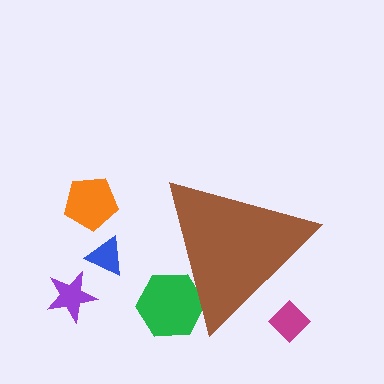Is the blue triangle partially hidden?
No, the blue triangle is fully visible.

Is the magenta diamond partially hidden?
Yes, the magenta diamond is partially hidden behind the brown triangle.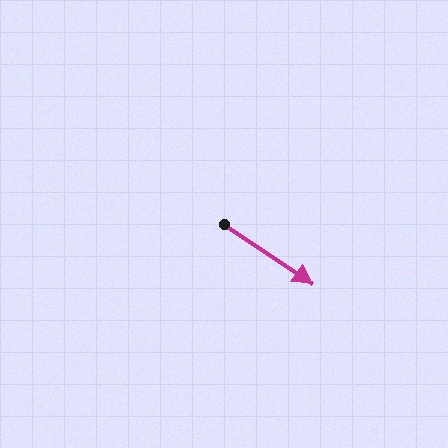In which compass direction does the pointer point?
Southeast.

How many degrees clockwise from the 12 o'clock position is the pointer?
Approximately 124 degrees.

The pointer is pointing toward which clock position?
Roughly 4 o'clock.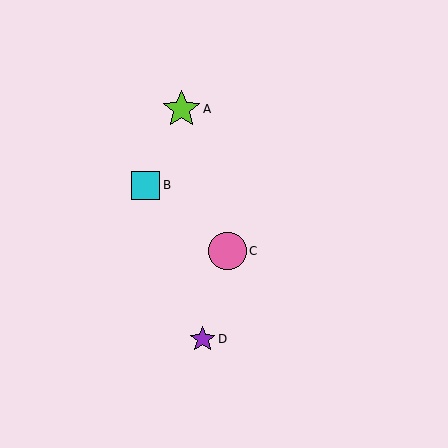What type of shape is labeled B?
Shape B is a cyan square.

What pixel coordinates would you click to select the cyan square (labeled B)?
Click at (146, 185) to select the cyan square B.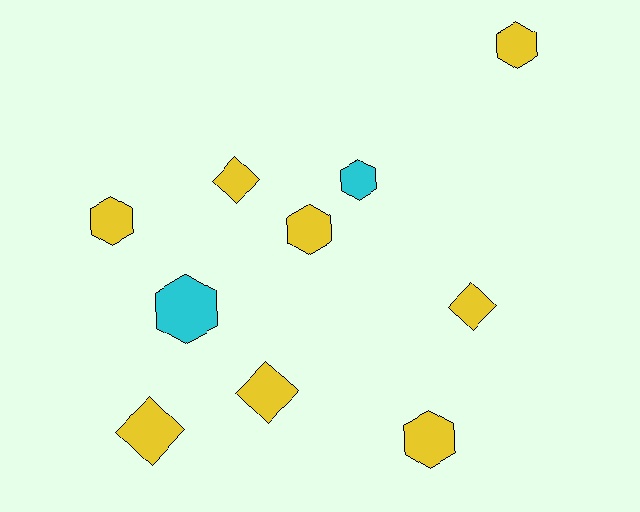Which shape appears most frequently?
Hexagon, with 6 objects.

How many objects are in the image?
There are 10 objects.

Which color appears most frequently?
Yellow, with 8 objects.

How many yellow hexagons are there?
There are 4 yellow hexagons.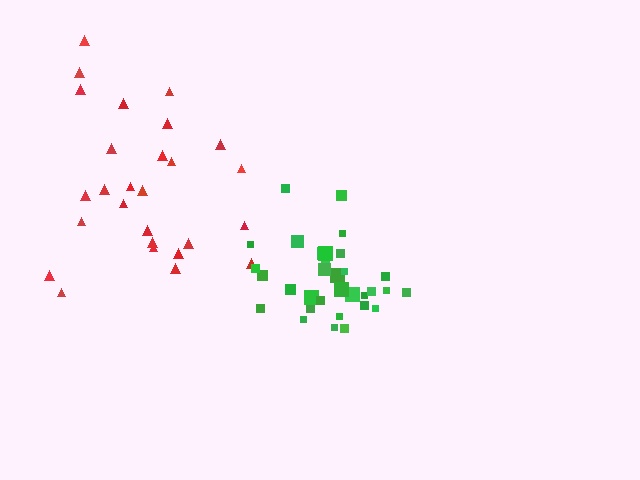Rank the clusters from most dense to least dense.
green, red.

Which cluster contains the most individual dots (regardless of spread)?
Green (33).